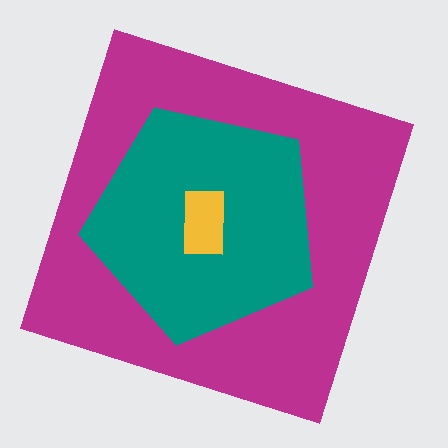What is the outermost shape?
The magenta square.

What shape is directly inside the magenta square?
The teal pentagon.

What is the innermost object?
The yellow rectangle.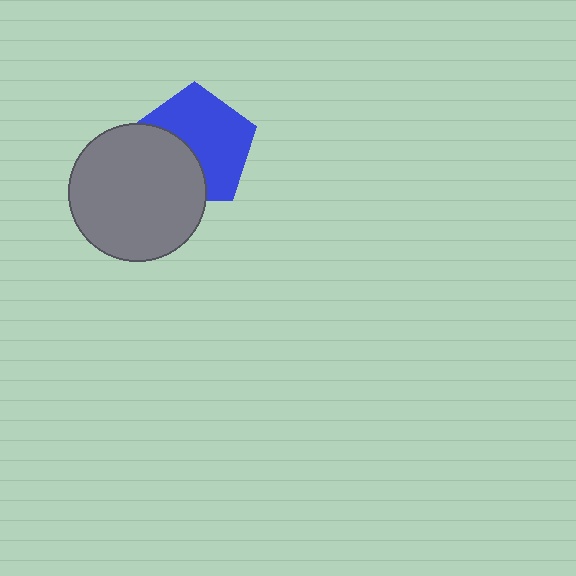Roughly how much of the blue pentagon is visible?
About half of it is visible (roughly 62%).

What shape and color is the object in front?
The object in front is a gray circle.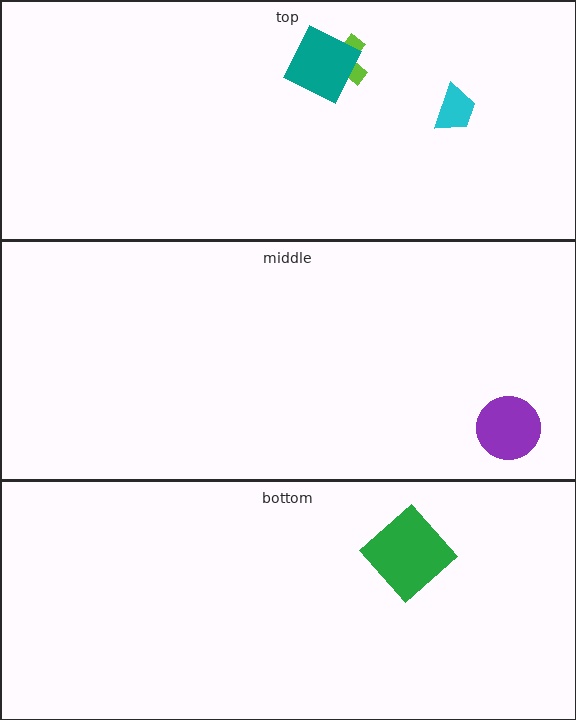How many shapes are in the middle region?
1.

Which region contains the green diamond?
The bottom region.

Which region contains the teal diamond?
The top region.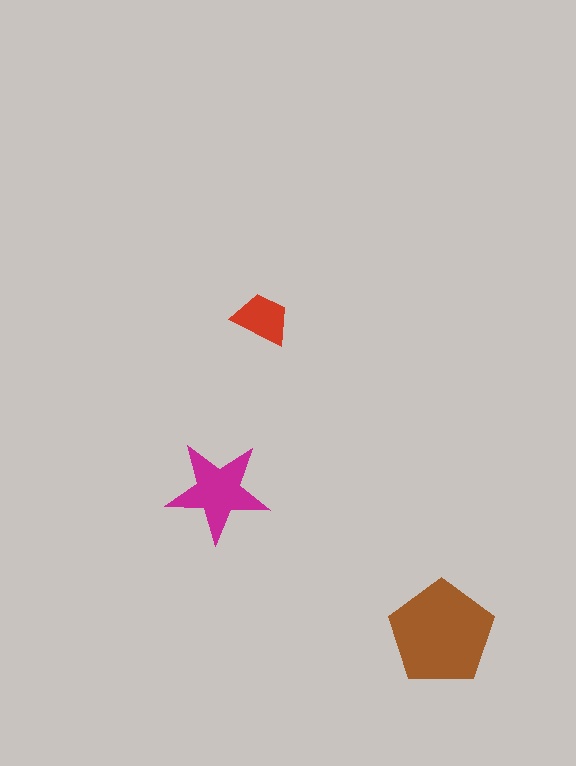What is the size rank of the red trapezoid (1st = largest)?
3rd.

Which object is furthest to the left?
The magenta star is leftmost.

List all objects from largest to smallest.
The brown pentagon, the magenta star, the red trapezoid.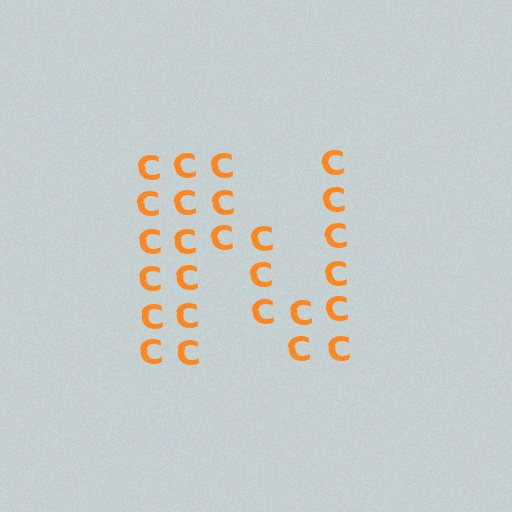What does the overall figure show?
The overall figure shows the letter N.